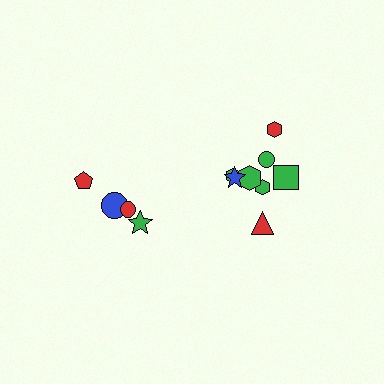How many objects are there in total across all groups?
There are 12 objects.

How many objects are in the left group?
There are 4 objects.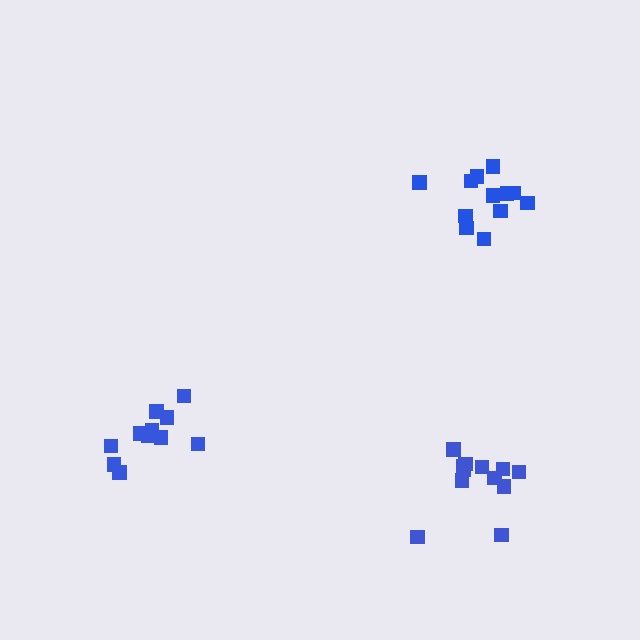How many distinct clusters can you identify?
There are 3 distinct clusters.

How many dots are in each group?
Group 1: 12 dots, Group 2: 12 dots, Group 3: 11 dots (35 total).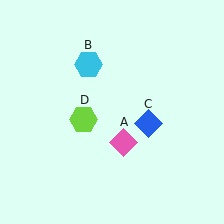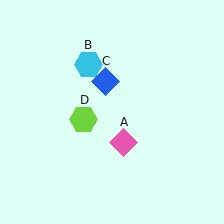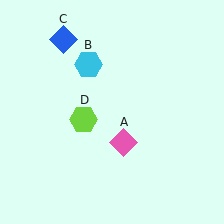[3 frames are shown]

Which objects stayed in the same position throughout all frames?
Pink diamond (object A) and cyan hexagon (object B) and lime hexagon (object D) remained stationary.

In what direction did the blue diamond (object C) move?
The blue diamond (object C) moved up and to the left.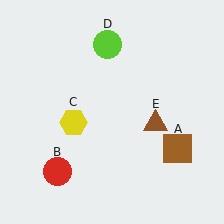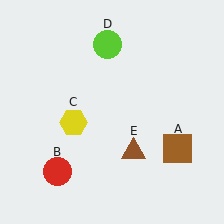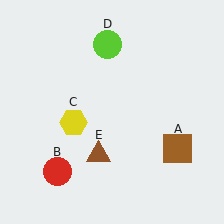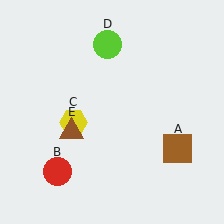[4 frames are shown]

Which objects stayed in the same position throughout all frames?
Brown square (object A) and red circle (object B) and yellow hexagon (object C) and lime circle (object D) remained stationary.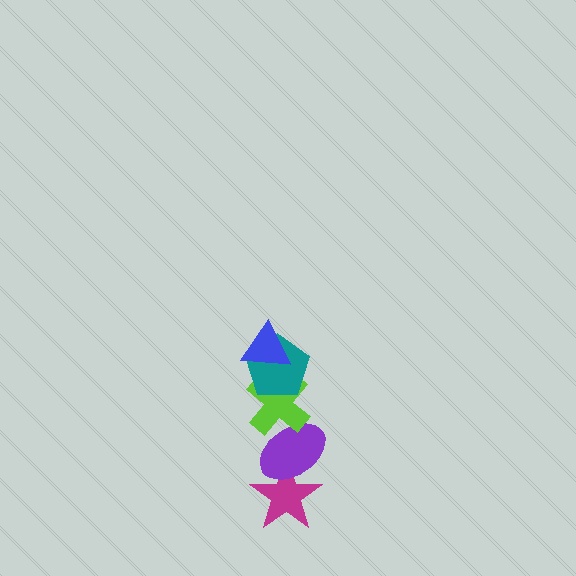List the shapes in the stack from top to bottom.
From top to bottom: the blue triangle, the teal pentagon, the lime cross, the purple ellipse, the magenta star.